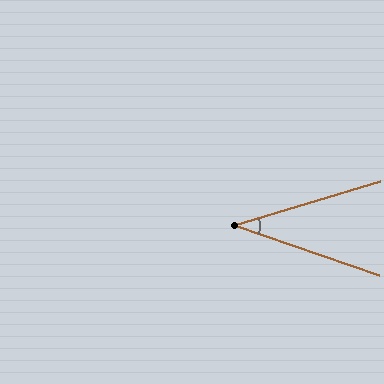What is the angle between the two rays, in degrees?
Approximately 36 degrees.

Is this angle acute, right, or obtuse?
It is acute.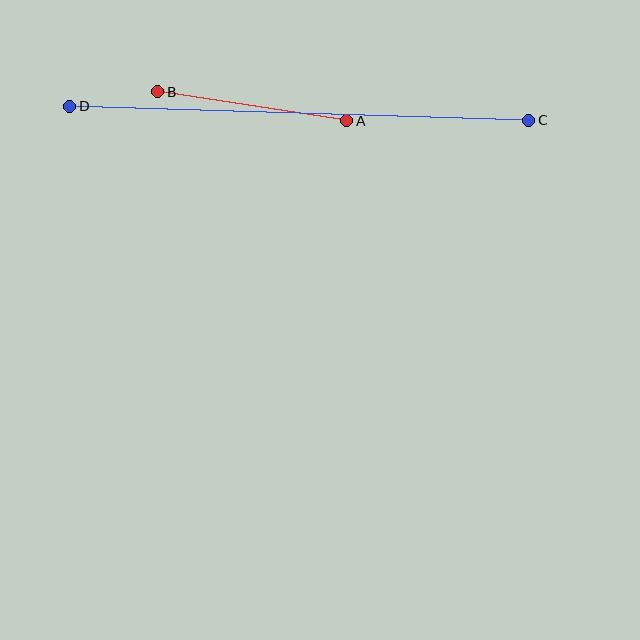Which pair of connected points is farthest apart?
Points C and D are farthest apart.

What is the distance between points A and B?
The distance is approximately 192 pixels.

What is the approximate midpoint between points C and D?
The midpoint is at approximately (299, 113) pixels.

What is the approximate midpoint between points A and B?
The midpoint is at approximately (252, 106) pixels.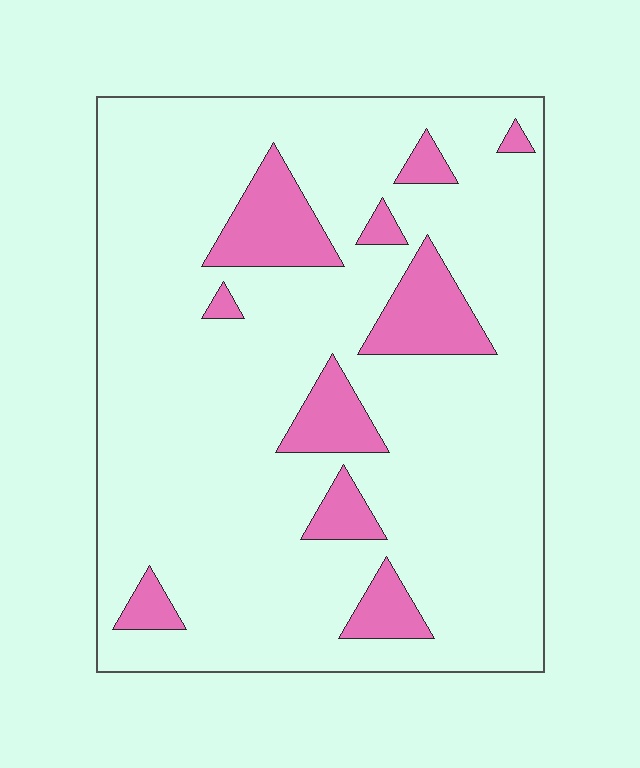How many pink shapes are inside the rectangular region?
10.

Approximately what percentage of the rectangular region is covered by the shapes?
Approximately 15%.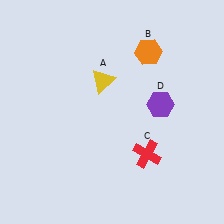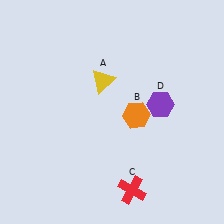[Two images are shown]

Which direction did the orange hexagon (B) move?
The orange hexagon (B) moved down.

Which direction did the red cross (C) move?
The red cross (C) moved down.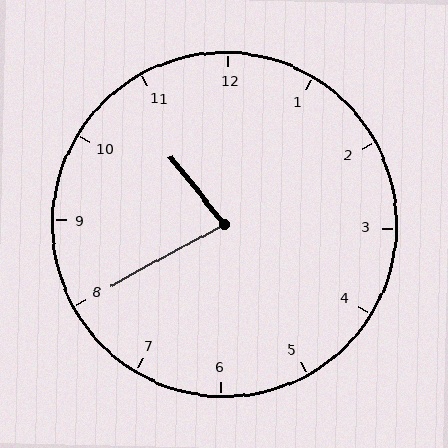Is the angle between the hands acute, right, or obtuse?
It is acute.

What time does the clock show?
10:40.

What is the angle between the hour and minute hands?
Approximately 80 degrees.